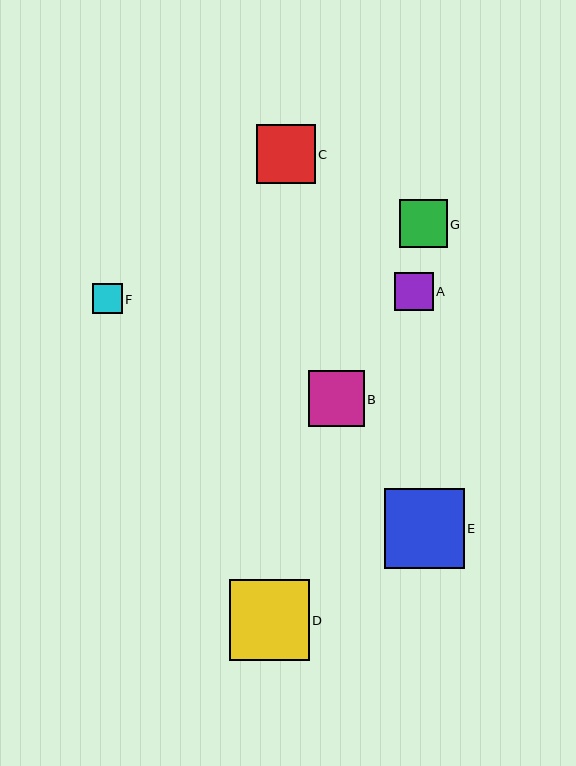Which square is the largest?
Square D is the largest with a size of approximately 80 pixels.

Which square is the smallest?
Square F is the smallest with a size of approximately 30 pixels.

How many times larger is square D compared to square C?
Square D is approximately 1.4 times the size of square C.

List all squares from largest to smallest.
From largest to smallest: D, E, C, B, G, A, F.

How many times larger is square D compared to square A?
Square D is approximately 2.1 times the size of square A.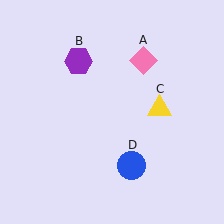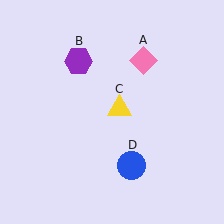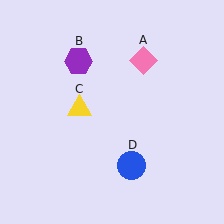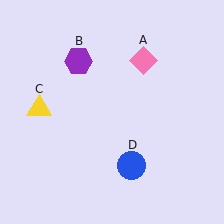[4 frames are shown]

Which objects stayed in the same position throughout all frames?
Pink diamond (object A) and purple hexagon (object B) and blue circle (object D) remained stationary.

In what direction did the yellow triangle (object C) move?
The yellow triangle (object C) moved left.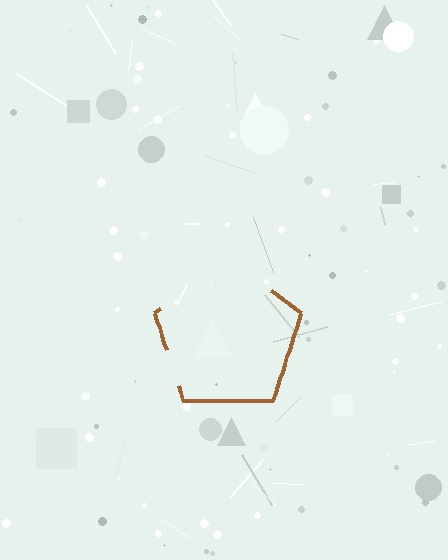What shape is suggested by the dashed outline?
The dashed outline suggests a pentagon.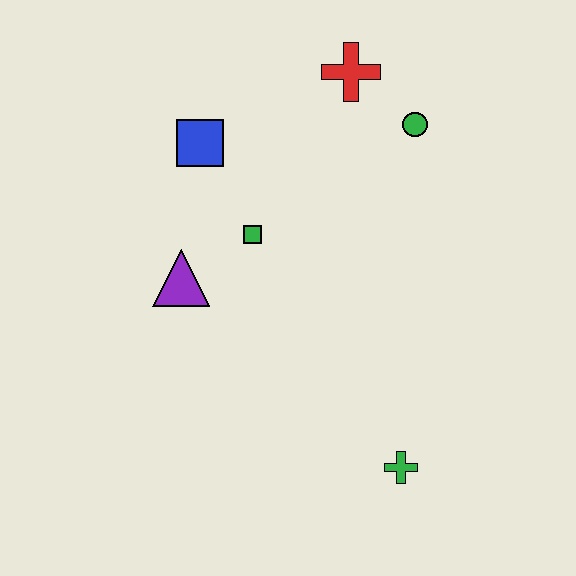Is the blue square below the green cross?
No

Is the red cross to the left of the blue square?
No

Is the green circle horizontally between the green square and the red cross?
No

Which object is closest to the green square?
The purple triangle is closest to the green square.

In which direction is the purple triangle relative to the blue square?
The purple triangle is below the blue square.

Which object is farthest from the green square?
The green cross is farthest from the green square.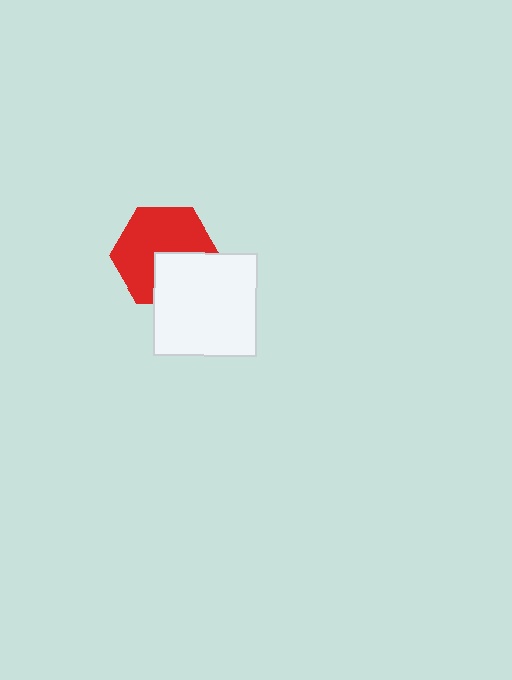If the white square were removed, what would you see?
You would see the complete red hexagon.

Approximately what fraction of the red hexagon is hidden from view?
Roughly 34% of the red hexagon is hidden behind the white square.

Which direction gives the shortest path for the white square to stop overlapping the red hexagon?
Moving toward the lower-right gives the shortest separation.